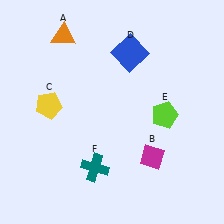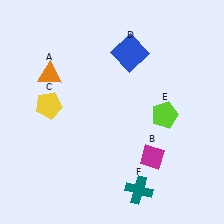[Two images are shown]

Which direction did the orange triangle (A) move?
The orange triangle (A) moved down.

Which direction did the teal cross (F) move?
The teal cross (F) moved right.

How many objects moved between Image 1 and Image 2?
2 objects moved between the two images.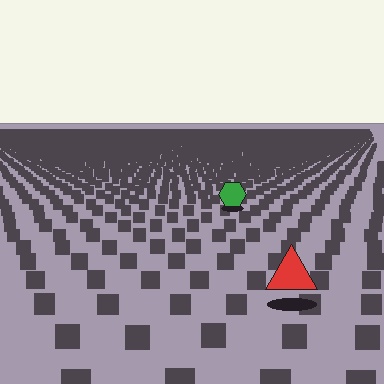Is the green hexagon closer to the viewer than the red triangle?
No. The red triangle is closer — you can tell from the texture gradient: the ground texture is coarser near it.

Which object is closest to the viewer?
The red triangle is closest. The texture marks near it are larger and more spread out.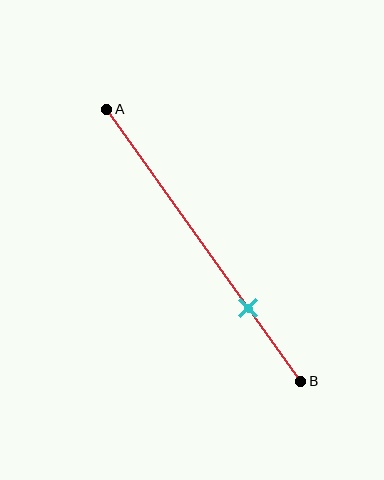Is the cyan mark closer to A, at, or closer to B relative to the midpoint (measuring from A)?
The cyan mark is closer to point B than the midpoint of segment AB.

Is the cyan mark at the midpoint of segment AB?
No, the mark is at about 75% from A, not at the 50% midpoint.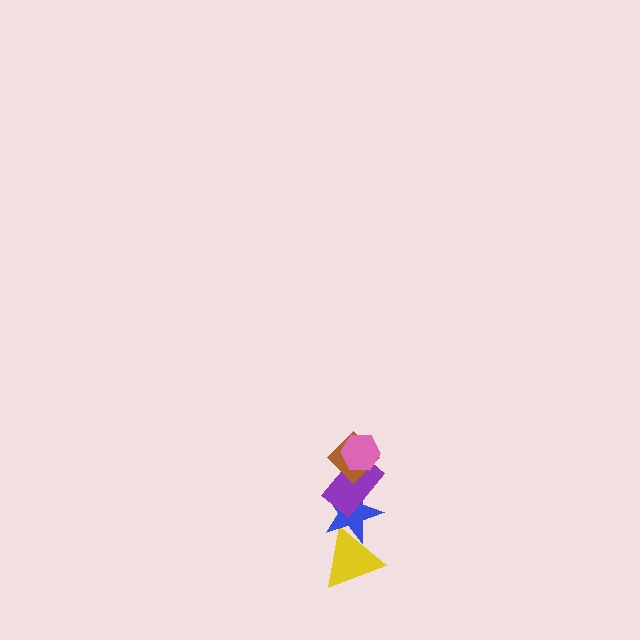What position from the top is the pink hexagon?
The pink hexagon is 1st from the top.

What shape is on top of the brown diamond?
The pink hexagon is on top of the brown diamond.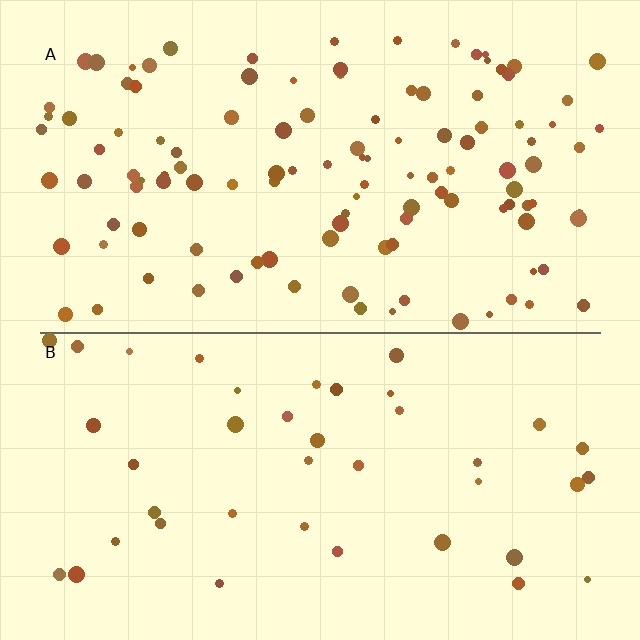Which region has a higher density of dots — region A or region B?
A (the top).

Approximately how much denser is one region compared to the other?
Approximately 2.9× — region A over region B.